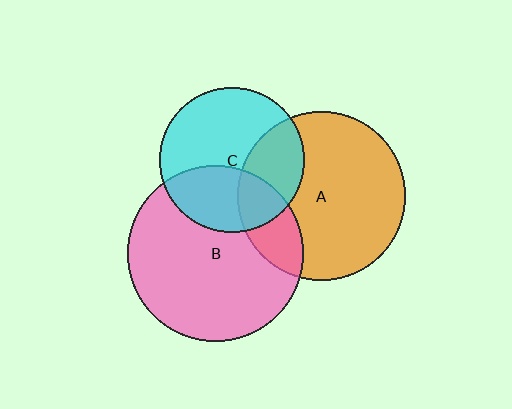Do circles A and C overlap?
Yes.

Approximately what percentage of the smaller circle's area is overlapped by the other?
Approximately 30%.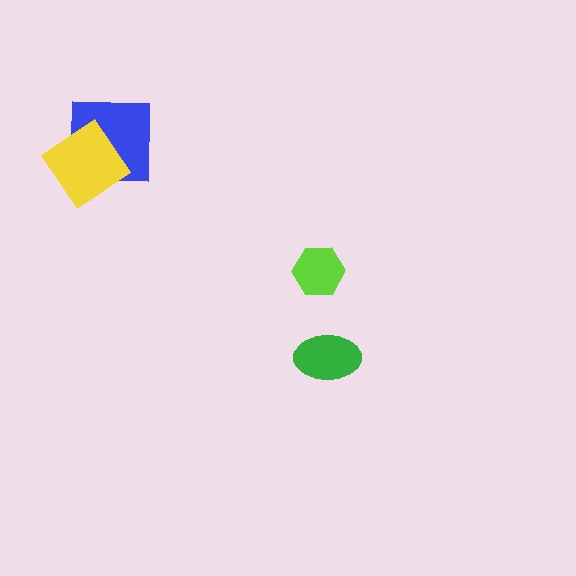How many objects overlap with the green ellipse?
0 objects overlap with the green ellipse.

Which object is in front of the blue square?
The yellow diamond is in front of the blue square.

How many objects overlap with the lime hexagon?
0 objects overlap with the lime hexagon.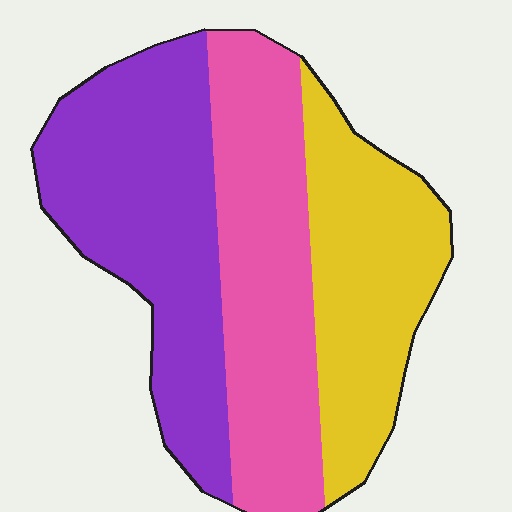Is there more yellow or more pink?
Pink.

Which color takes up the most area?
Purple, at roughly 40%.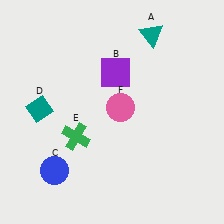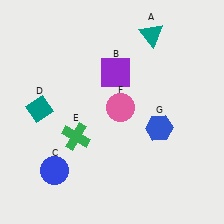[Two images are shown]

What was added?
A blue hexagon (G) was added in Image 2.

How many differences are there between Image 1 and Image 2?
There is 1 difference between the two images.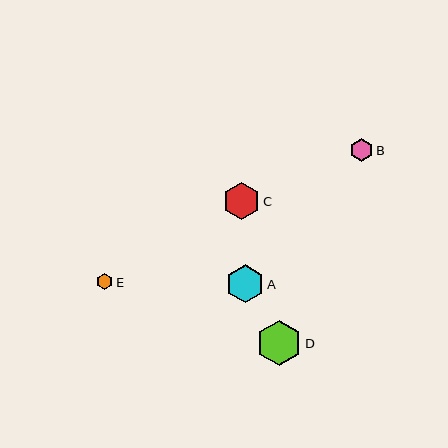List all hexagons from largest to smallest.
From largest to smallest: D, A, C, B, E.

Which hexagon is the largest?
Hexagon D is the largest with a size of approximately 45 pixels.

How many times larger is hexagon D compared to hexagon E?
Hexagon D is approximately 2.7 times the size of hexagon E.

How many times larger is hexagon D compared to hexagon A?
Hexagon D is approximately 1.2 times the size of hexagon A.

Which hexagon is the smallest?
Hexagon E is the smallest with a size of approximately 17 pixels.